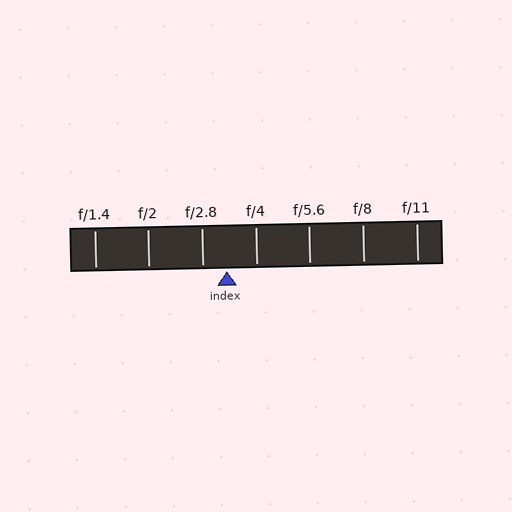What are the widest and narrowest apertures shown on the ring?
The widest aperture shown is f/1.4 and the narrowest is f/11.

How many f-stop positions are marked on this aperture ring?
There are 7 f-stop positions marked.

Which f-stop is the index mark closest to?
The index mark is closest to f/2.8.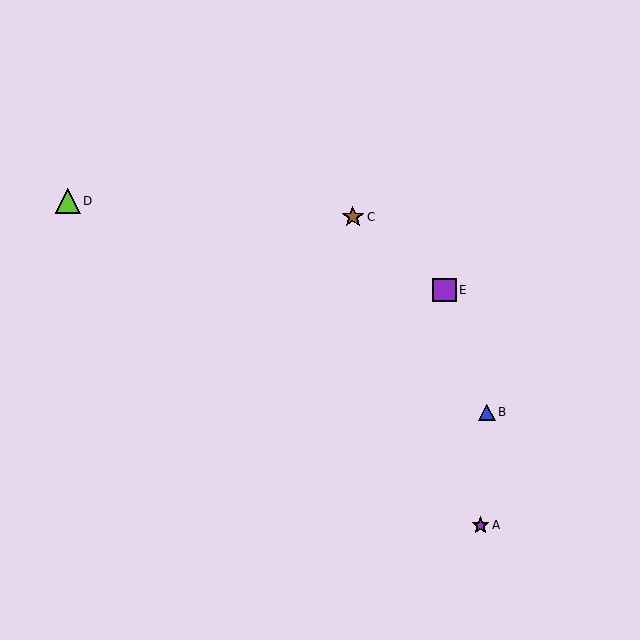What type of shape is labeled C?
Shape C is a brown star.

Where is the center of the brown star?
The center of the brown star is at (353, 217).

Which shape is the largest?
The lime triangle (labeled D) is the largest.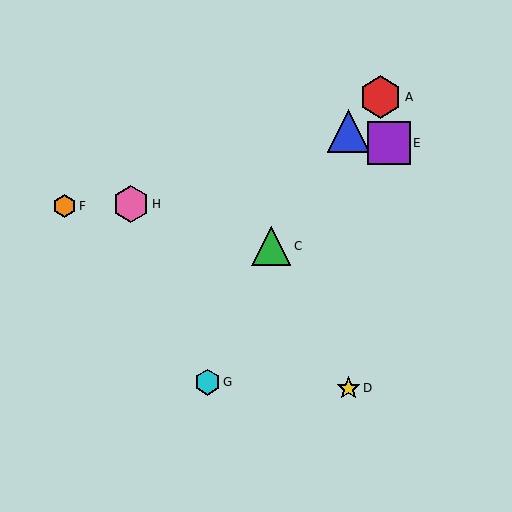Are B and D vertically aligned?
Yes, both are at x≈348.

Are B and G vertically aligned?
No, B is at x≈348 and G is at x≈207.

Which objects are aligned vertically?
Objects B, D are aligned vertically.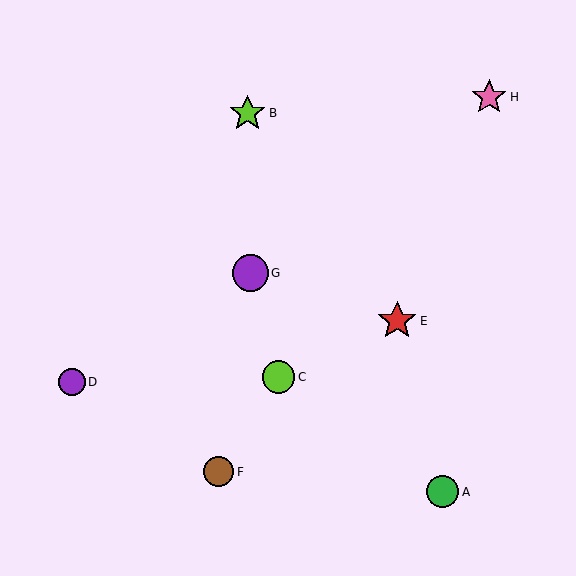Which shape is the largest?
The red star (labeled E) is the largest.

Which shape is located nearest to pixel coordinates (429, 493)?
The green circle (labeled A) at (443, 492) is nearest to that location.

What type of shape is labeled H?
Shape H is a pink star.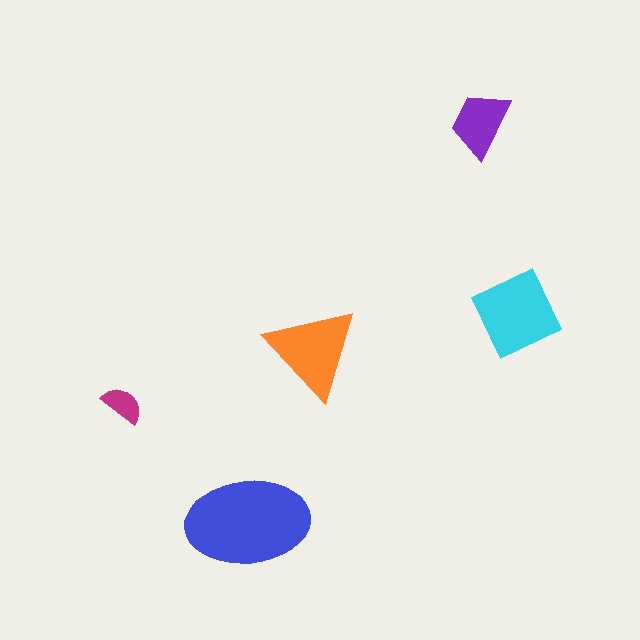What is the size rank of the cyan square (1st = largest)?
2nd.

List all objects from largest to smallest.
The blue ellipse, the cyan square, the orange triangle, the purple trapezoid, the magenta semicircle.